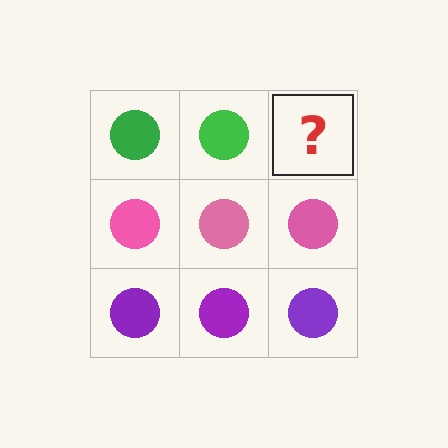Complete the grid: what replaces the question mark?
The question mark should be replaced with a green circle.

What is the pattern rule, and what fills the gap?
The rule is that each row has a consistent color. The gap should be filled with a green circle.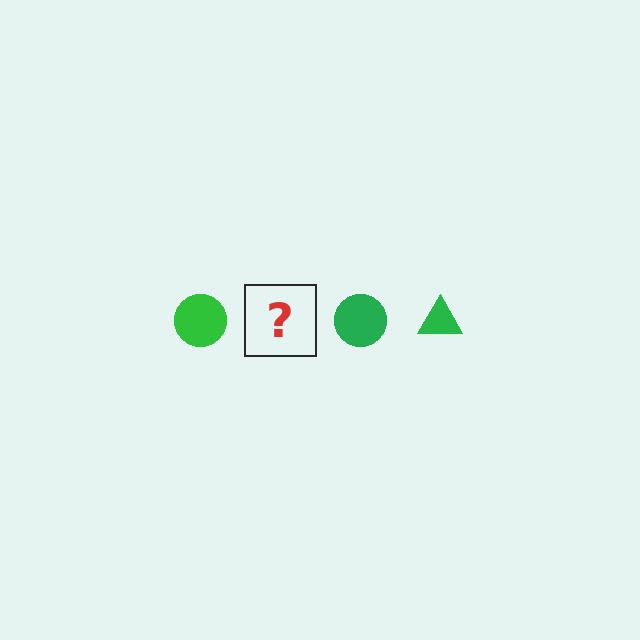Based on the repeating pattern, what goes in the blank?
The blank should be a green triangle.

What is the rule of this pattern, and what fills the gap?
The rule is that the pattern cycles through circle, triangle shapes in green. The gap should be filled with a green triangle.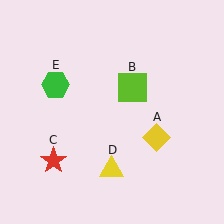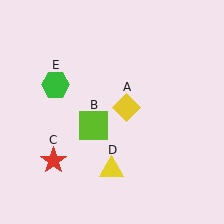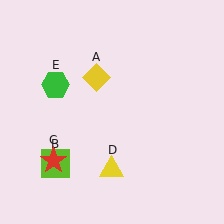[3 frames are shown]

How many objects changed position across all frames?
2 objects changed position: yellow diamond (object A), lime square (object B).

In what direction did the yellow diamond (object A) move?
The yellow diamond (object A) moved up and to the left.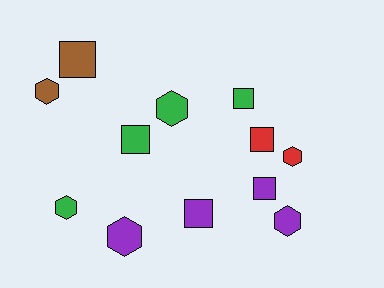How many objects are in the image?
There are 12 objects.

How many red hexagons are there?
There is 1 red hexagon.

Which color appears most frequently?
Purple, with 4 objects.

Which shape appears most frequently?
Hexagon, with 6 objects.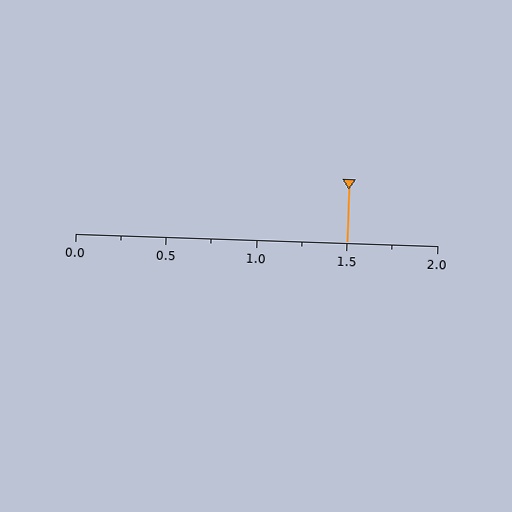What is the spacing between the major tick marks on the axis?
The major ticks are spaced 0.5 apart.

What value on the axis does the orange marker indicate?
The marker indicates approximately 1.5.